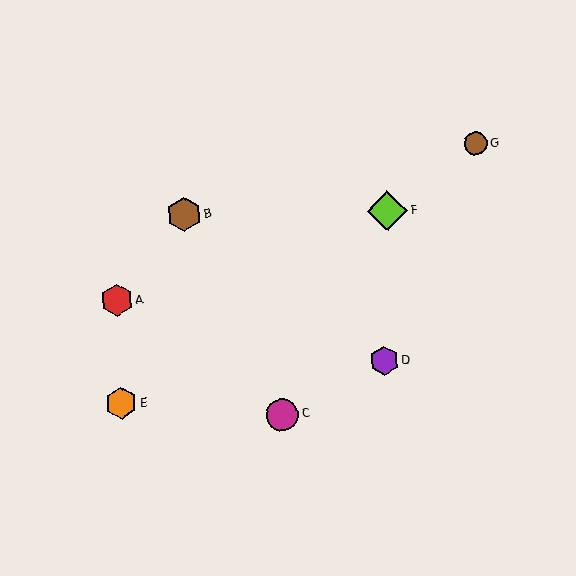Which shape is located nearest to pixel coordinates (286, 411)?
The magenta circle (labeled C) at (282, 415) is nearest to that location.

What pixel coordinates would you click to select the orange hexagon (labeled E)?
Click at (121, 403) to select the orange hexagon E.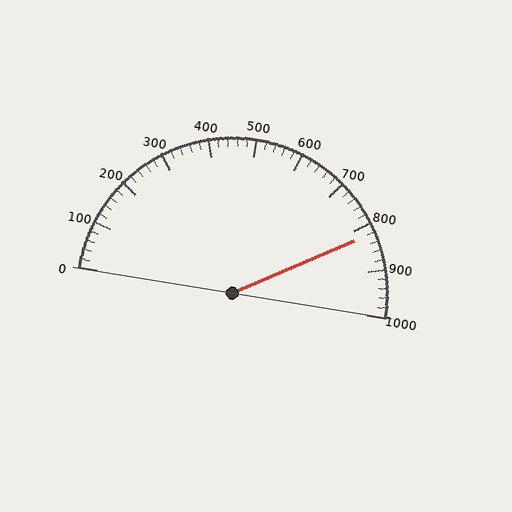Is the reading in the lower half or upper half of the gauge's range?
The reading is in the upper half of the range (0 to 1000).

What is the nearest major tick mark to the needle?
The nearest major tick mark is 800.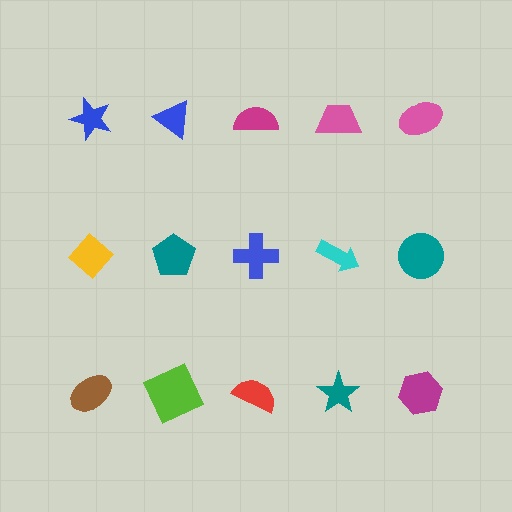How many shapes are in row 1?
5 shapes.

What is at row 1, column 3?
A magenta semicircle.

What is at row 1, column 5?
A pink ellipse.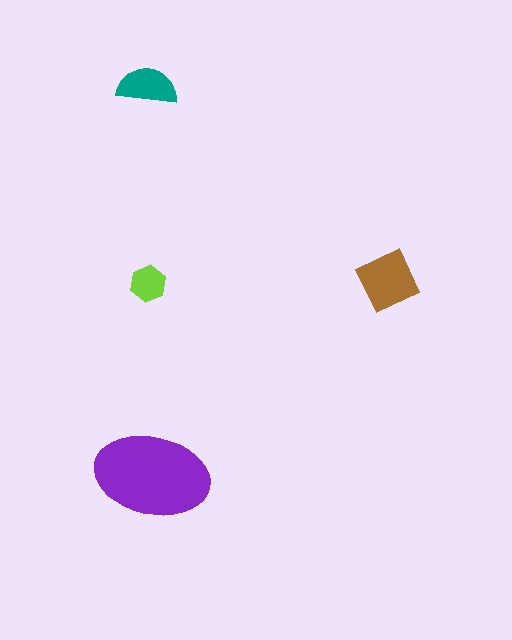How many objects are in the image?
There are 4 objects in the image.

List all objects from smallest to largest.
The lime hexagon, the teal semicircle, the brown diamond, the purple ellipse.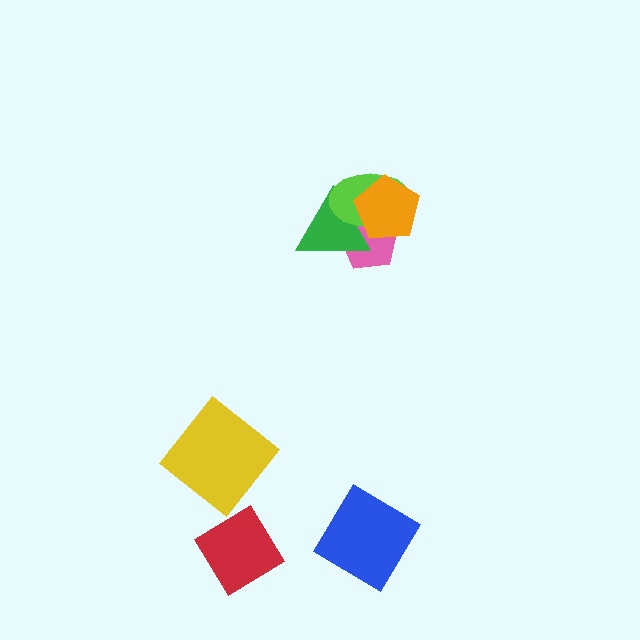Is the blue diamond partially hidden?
No, no other shape covers it.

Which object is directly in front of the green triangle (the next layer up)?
The lime ellipse is directly in front of the green triangle.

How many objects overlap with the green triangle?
3 objects overlap with the green triangle.